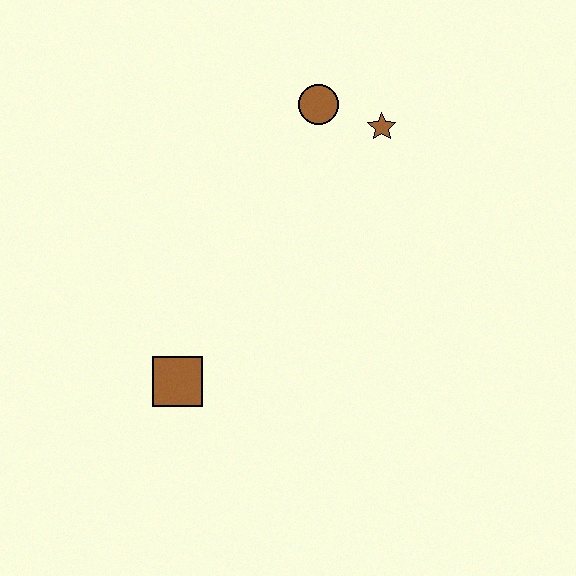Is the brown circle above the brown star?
Yes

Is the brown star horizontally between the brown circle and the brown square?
No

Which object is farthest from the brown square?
The brown star is farthest from the brown square.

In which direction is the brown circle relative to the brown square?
The brown circle is above the brown square.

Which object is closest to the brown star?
The brown circle is closest to the brown star.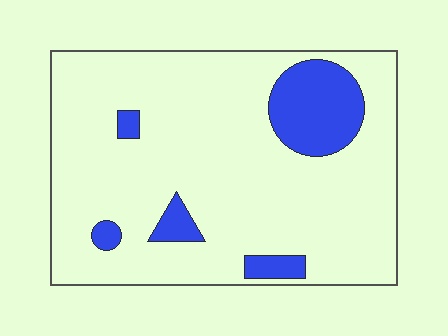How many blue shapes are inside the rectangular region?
5.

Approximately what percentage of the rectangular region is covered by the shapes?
Approximately 15%.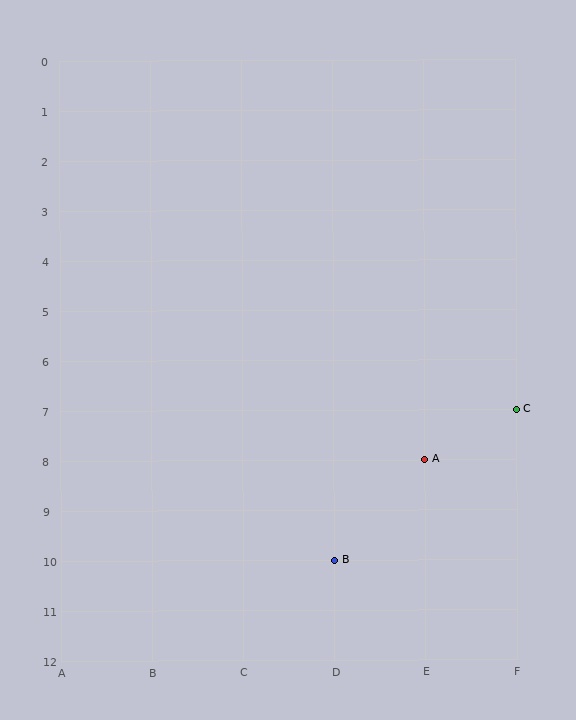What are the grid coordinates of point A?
Point A is at grid coordinates (E, 8).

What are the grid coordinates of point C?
Point C is at grid coordinates (F, 7).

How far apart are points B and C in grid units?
Points B and C are 2 columns and 3 rows apart (about 3.6 grid units diagonally).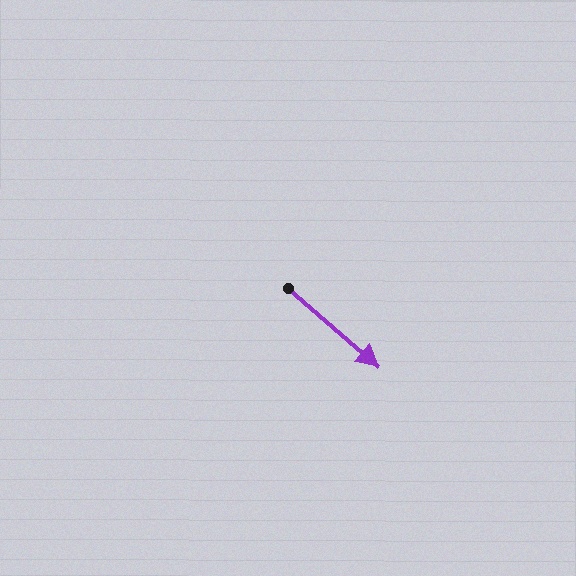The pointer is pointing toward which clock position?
Roughly 4 o'clock.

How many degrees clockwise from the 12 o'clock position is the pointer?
Approximately 131 degrees.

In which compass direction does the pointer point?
Southeast.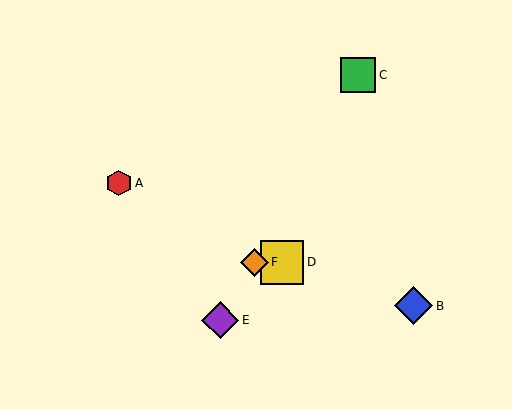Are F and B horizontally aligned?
No, F is at y≈262 and B is at y≈306.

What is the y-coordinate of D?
Object D is at y≈262.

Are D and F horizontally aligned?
Yes, both are at y≈262.